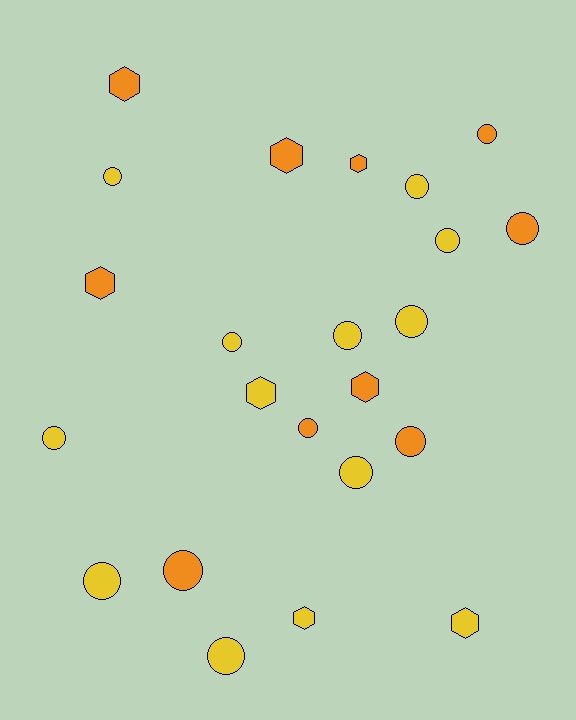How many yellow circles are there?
There are 10 yellow circles.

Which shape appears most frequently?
Circle, with 15 objects.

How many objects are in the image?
There are 23 objects.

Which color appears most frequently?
Yellow, with 13 objects.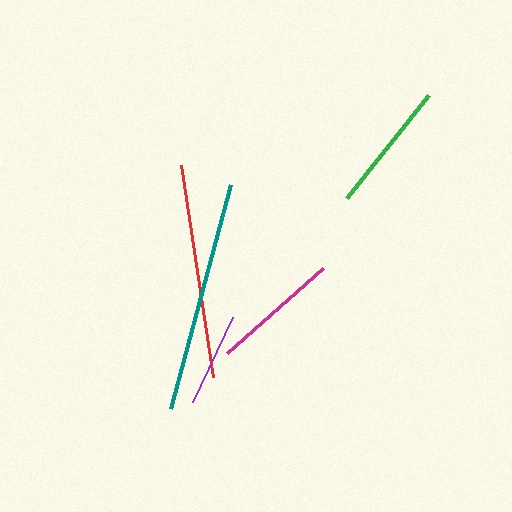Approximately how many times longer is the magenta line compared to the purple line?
The magenta line is approximately 1.4 times the length of the purple line.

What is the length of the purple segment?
The purple segment is approximately 94 pixels long.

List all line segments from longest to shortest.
From longest to shortest: teal, red, green, magenta, purple.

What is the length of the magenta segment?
The magenta segment is approximately 128 pixels long.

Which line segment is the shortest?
The purple line is the shortest at approximately 94 pixels.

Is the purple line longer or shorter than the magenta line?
The magenta line is longer than the purple line.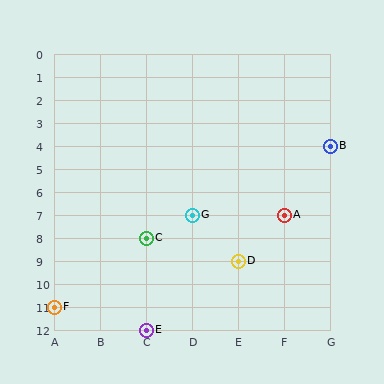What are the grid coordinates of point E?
Point E is at grid coordinates (C, 12).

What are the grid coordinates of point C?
Point C is at grid coordinates (C, 8).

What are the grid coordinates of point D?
Point D is at grid coordinates (E, 9).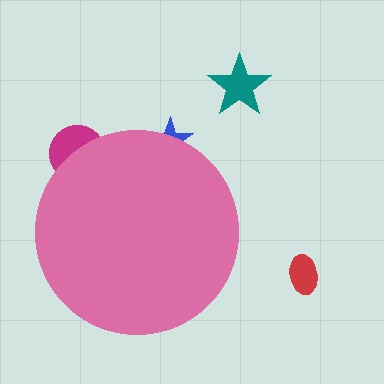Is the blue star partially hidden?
Yes, the blue star is partially hidden behind the pink circle.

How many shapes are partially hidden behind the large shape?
2 shapes are partially hidden.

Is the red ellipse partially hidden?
No, the red ellipse is fully visible.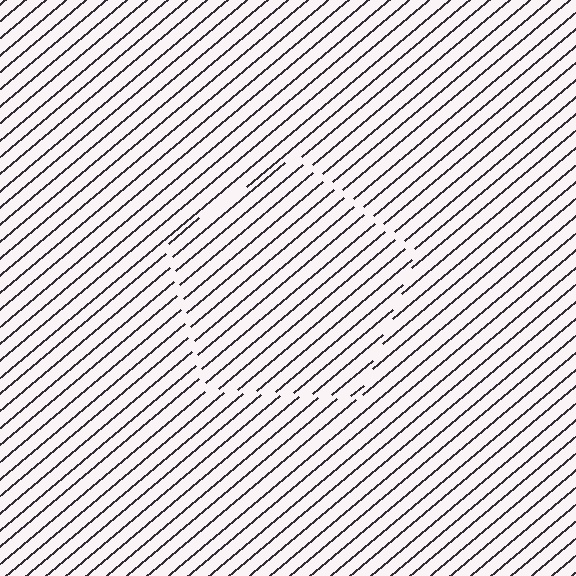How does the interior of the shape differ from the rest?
The interior of the shape contains the same grating, shifted by half a period — the contour is defined by the phase discontinuity where line-ends from the inner and outer gratings abut.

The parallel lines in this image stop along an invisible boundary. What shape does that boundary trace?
An illusory pentagon. The interior of the shape contains the same grating, shifted by half a period — the contour is defined by the phase discontinuity where line-ends from the inner and outer gratings abut.